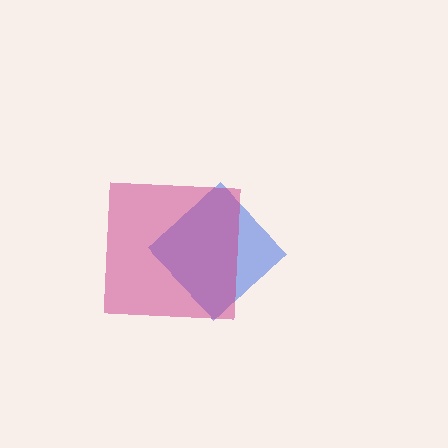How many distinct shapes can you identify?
There are 2 distinct shapes: a blue diamond, a magenta square.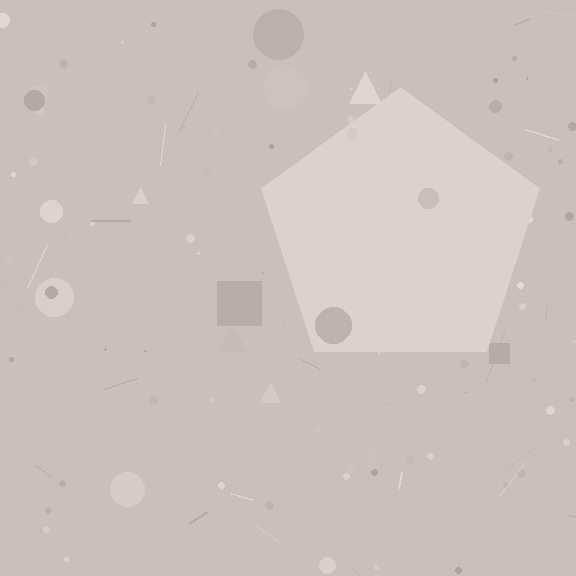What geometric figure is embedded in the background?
A pentagon is embedded in the background.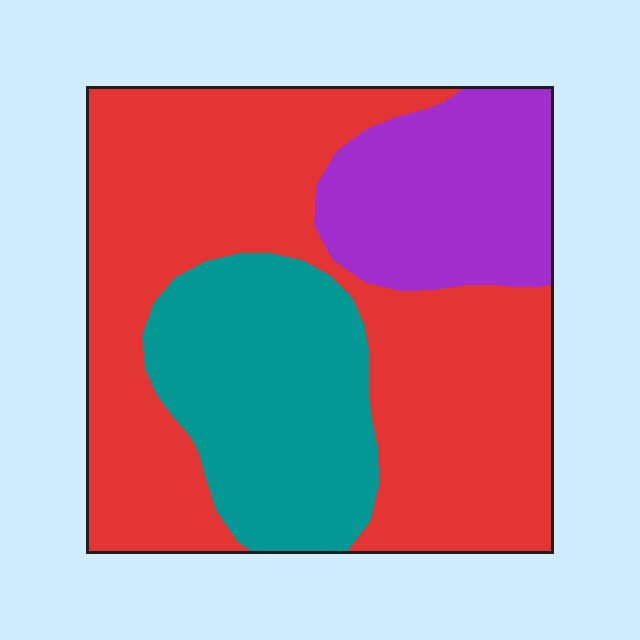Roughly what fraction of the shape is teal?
Teal covers 25% of the shape.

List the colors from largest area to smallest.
From largest to smallest: red, teal, purple.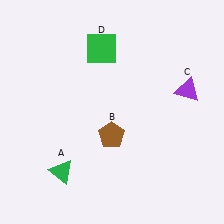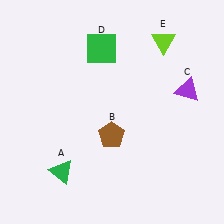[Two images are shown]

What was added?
A lime triangle (E) was added in Image 2.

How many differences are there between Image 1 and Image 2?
There is 1 difference between the two images.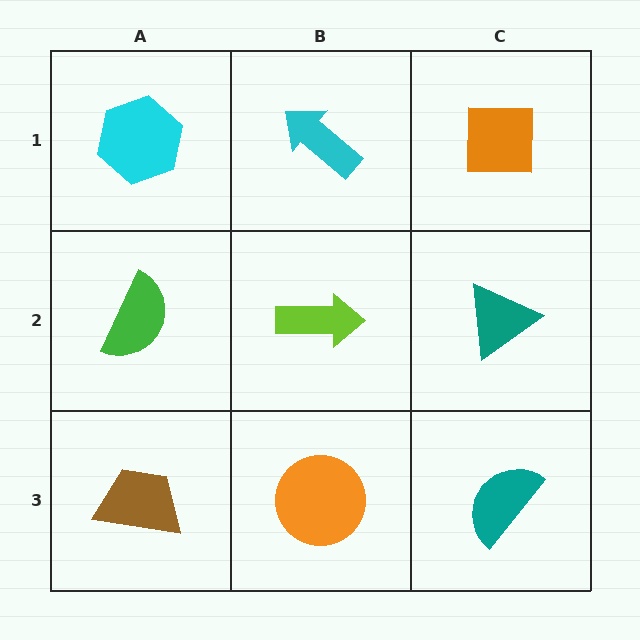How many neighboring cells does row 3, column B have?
3.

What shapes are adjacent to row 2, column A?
A cyan hexagon (row 1, column A), a brown trapezoid (row 3, column A), a lime arrow (row 2, column B).